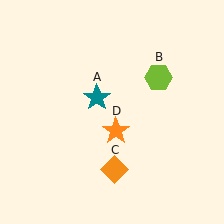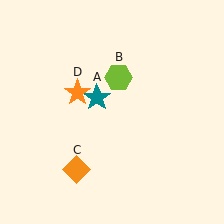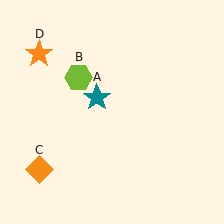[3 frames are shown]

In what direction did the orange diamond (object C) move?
The orange diamond (object C) moved left.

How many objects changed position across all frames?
3 objects changed position: lime hexagon (object B), orange diamond (object C), orange star (object D).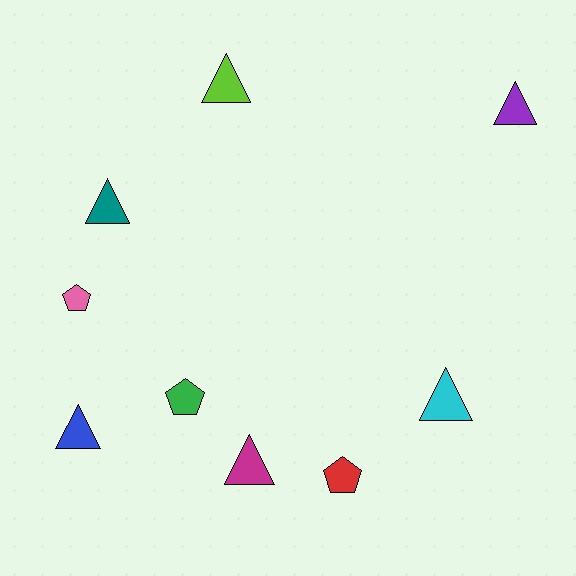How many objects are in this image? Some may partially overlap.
There are 9 objects.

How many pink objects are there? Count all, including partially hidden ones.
There is 1 pink object.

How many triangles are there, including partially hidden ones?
There are 6 triangles.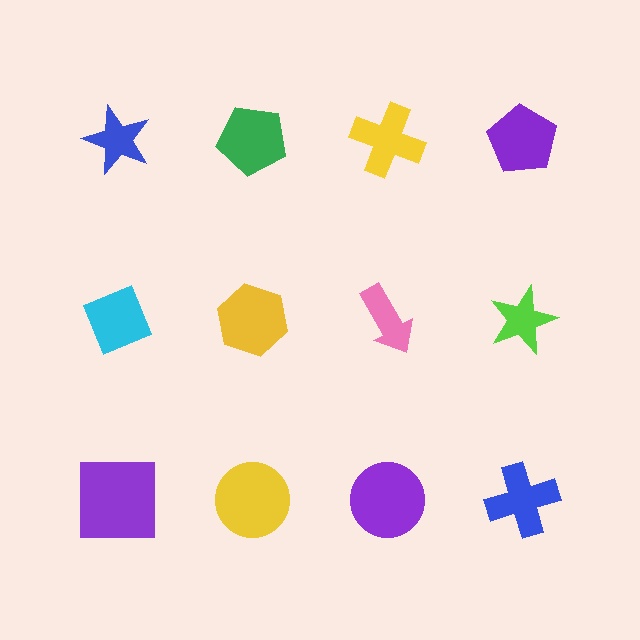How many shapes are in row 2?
4 shapes.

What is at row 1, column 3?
A yellow cross.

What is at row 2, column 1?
A cyan diamond.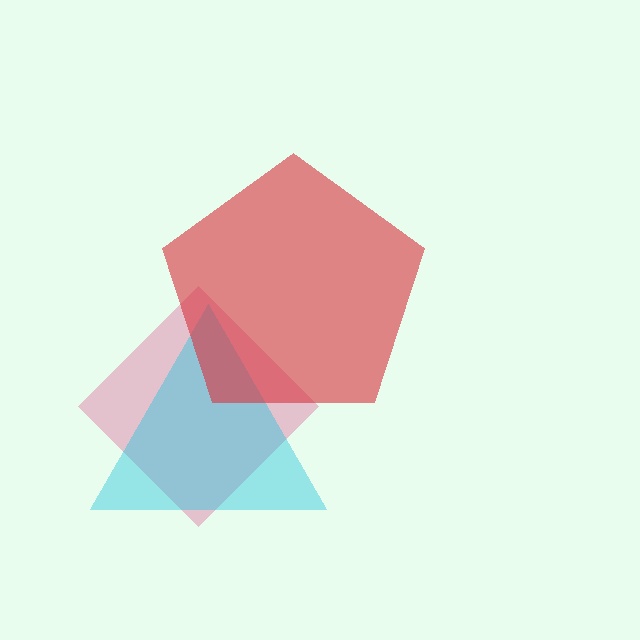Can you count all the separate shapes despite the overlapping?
Yes, there are 3 separate shapes.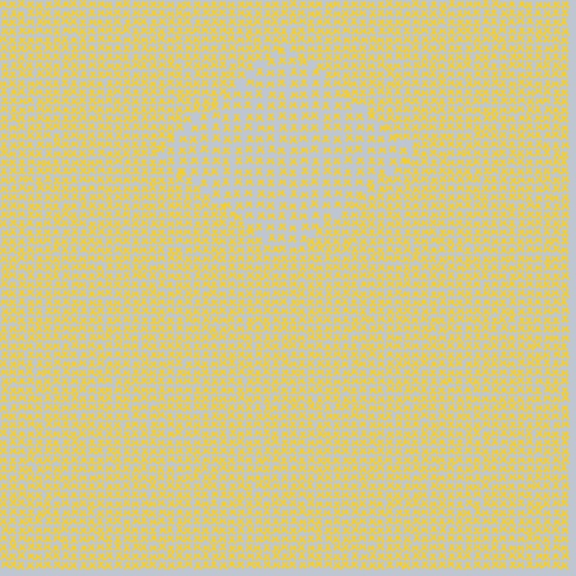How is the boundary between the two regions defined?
The boundary is defined by a change in element density (approximately 1.6x ratio). All elements are the same color, size, and shape.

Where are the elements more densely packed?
The elements are more densely packed outside the diamond boundary.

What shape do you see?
I see a diamond.